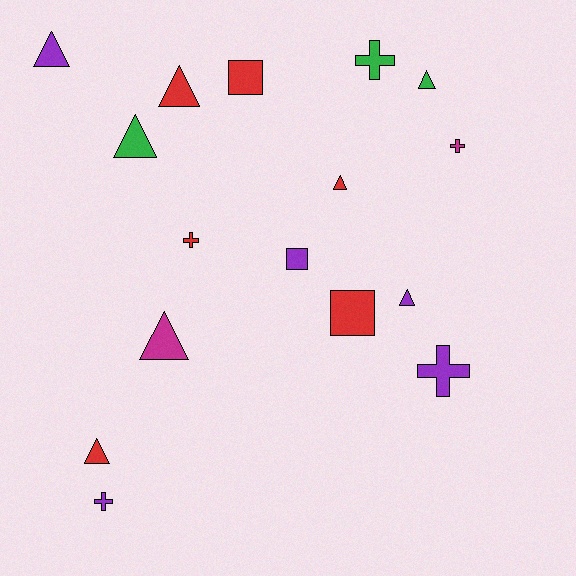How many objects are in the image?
There are 16 objects.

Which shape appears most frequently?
Triangle, with 8 objects.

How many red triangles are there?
There are 3 red triangles.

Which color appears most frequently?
Red, with 6 objects.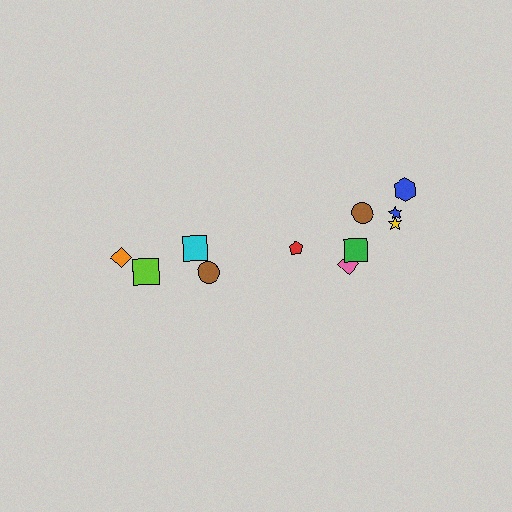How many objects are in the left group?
There are 4 objects.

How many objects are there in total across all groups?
There are 11 objects.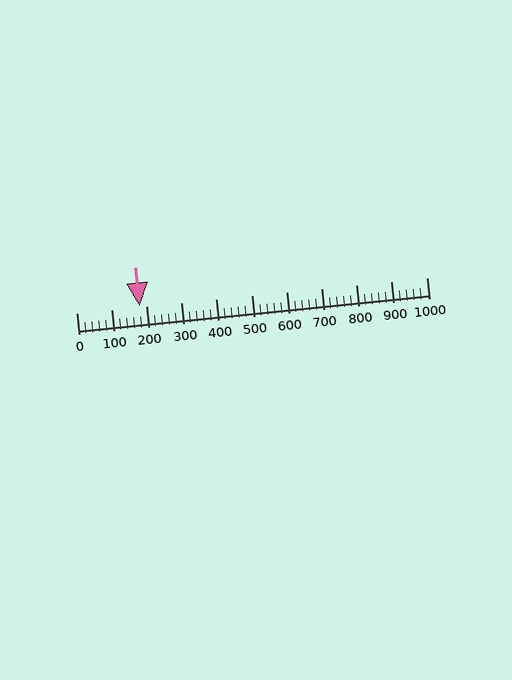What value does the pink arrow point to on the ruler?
The pink arrow points to approximately 180.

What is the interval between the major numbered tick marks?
The major tick marks are spaced 100 units apart.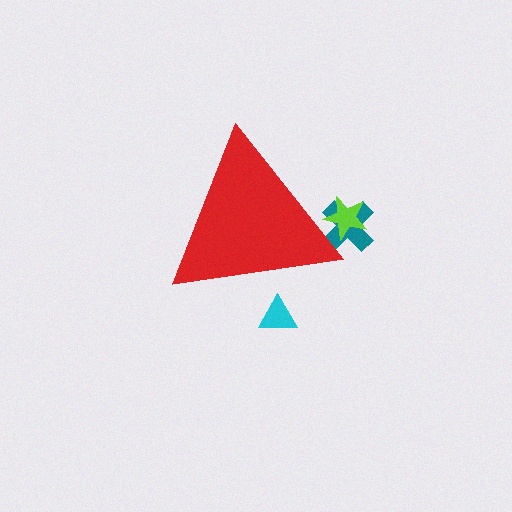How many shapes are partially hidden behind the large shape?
3 shapes are partially hidden.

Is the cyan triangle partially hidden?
Yes, the cyan triangle is partially hidden behind the red triangle.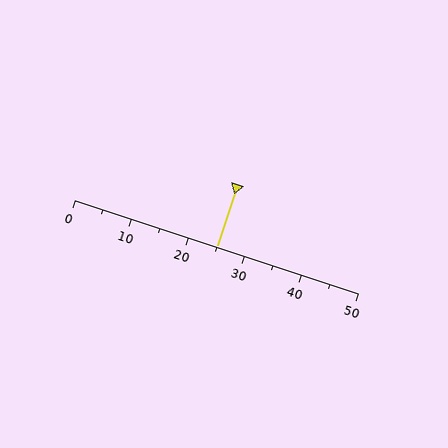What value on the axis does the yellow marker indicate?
The marker indicates approximately 25.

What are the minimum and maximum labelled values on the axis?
The axis runs from 0 to 50.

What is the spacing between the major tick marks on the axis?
The major ticks are spaced 10 apart.